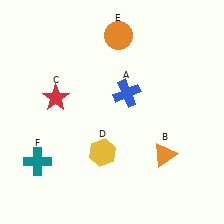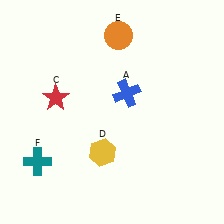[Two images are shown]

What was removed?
The orange triangle (B) was removed in Image 2.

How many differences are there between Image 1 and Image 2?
There is 1 difference between the two images.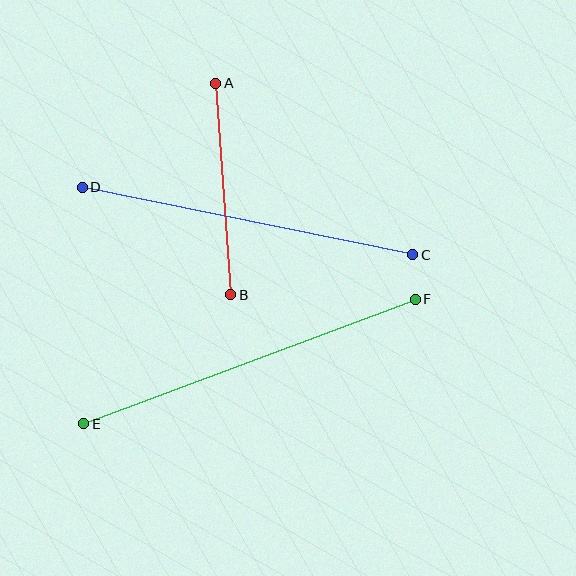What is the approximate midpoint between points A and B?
The midpoint is at approximately (223, 189) pixels.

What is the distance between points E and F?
The distance is approximately 354 pixels.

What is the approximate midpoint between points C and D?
The midpoint is at approximately (248, 221) pixels.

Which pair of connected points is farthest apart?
Points E and F are farthest apart.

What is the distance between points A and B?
The distance is approximately 212 pixels.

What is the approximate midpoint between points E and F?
The midpoint is at approximately (250, 361) pixels.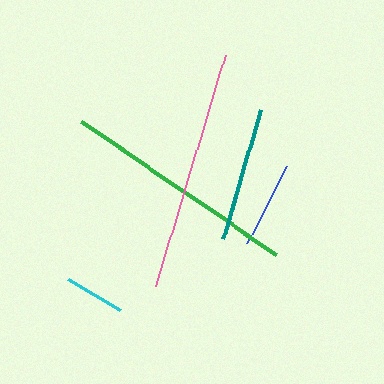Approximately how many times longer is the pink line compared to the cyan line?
The pink line is approximately 4.0 times the length of the cyan line.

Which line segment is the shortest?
The cyan line is the shortest at approximately 60 pixels.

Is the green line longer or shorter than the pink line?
The pink line is longer than the green line.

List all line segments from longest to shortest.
From longest to shortest: pink, green, teal, blue, cyan.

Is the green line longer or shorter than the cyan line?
The green line is longer than the cyan line.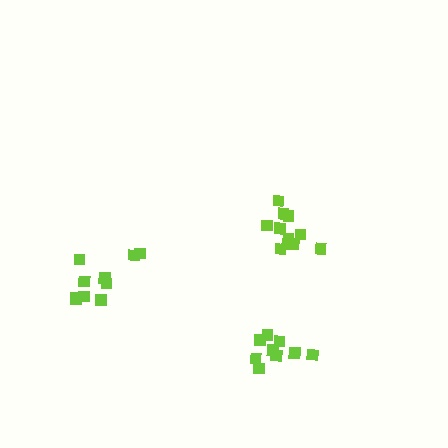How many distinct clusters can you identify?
There are 3 distinct clusters.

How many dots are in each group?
Group 1: 12 dots, Group 2: 9 dots, Group 3: 11 dots (32 total).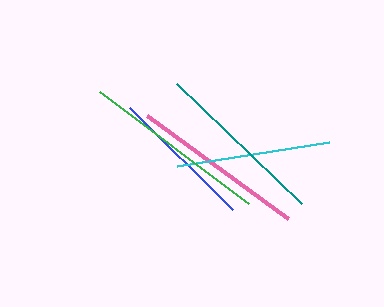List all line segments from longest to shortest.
From longest to shortest: green, pink, teal, cyan, blue.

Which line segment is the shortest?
The blue line is the shortest at approximately 145 pixels.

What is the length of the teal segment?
The teal segment is approximately 173 pixels long.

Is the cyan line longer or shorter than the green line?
The green line is longer than the cyan line.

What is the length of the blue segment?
The blue segment is approximately 145 pixels long.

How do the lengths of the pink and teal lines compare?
The pink and teal lines are approximately the same length.